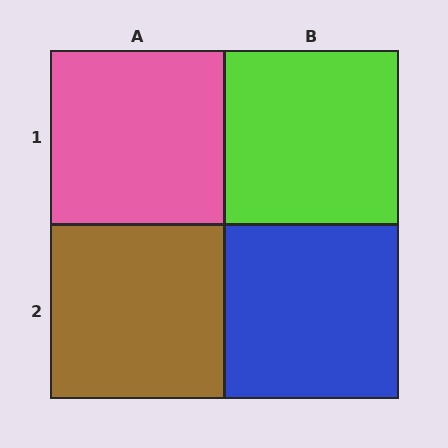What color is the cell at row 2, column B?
Blue.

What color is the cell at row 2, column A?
Brown.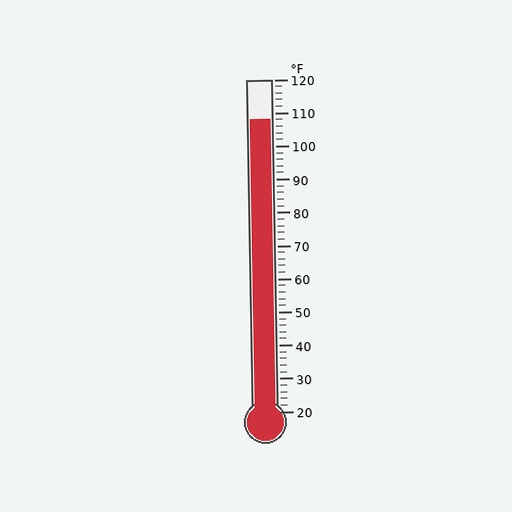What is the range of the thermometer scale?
The thermometer scale ranges from 20°F to 120°F.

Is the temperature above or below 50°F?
The temperature is above 50°F.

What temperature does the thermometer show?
The thermometer shows approximately 108°F.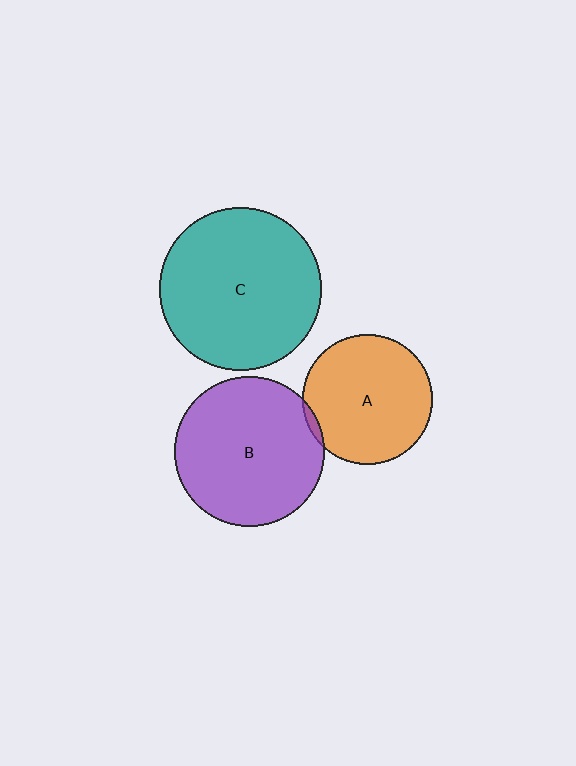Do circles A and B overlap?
Yes.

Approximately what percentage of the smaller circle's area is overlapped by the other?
Approximately 5%.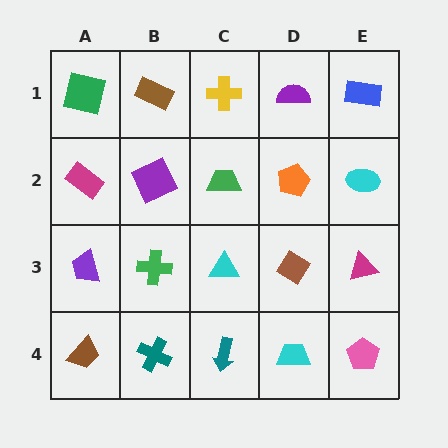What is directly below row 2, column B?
A green cross.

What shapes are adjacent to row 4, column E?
A magenta triangle (row 3, column E), a cyan trapezoid (row 4, column D).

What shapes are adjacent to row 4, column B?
A green cross (row 3, column B), a brown trapezoid (row 4, column A), a teal arrow (row 4, column C).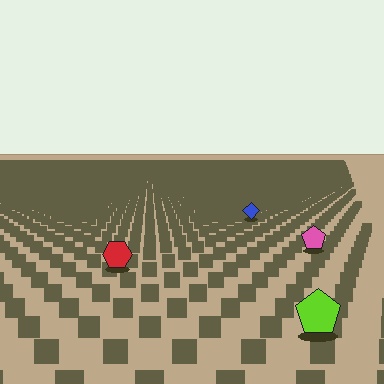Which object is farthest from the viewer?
The blue diamond is farthest from the viewer. It appears smaller and the ground texture around it is denser.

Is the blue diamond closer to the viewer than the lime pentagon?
No. The lime pentagon is closer — you can tell from the texture gradient: the ground texture is coarser near it.